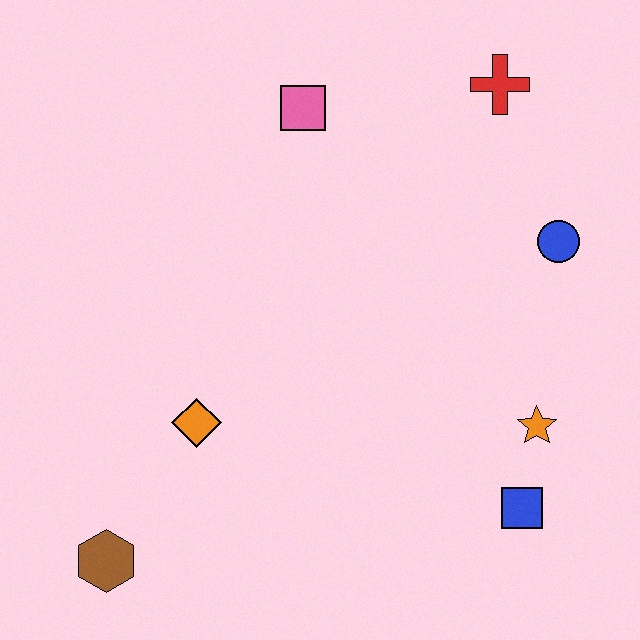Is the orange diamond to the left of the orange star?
Yes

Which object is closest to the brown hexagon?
The orange diamond is closest to the brown hexagon.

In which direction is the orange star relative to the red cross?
The orange star is below the red cross.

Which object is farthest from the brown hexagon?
The red cross is farthest from the brown hexagon.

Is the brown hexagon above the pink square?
No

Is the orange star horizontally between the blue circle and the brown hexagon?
Yes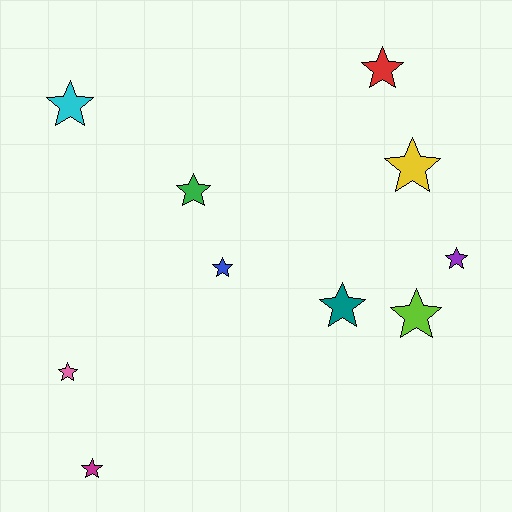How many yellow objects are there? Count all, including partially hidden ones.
There is 1 yellow object.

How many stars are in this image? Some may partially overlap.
There are 10 stars.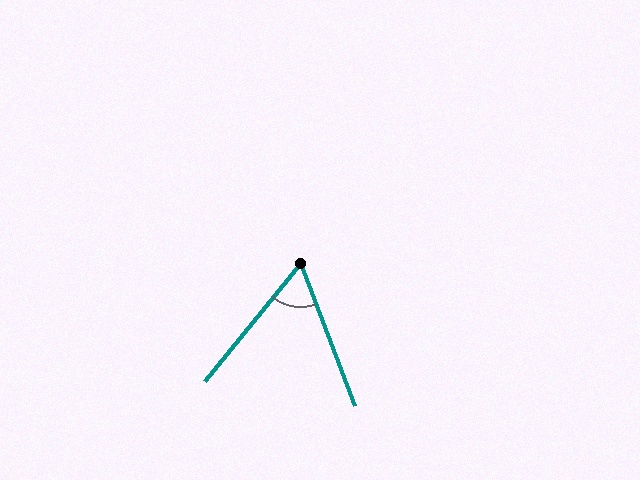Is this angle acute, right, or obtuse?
It is acute.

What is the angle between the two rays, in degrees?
Approximately 60 degrees.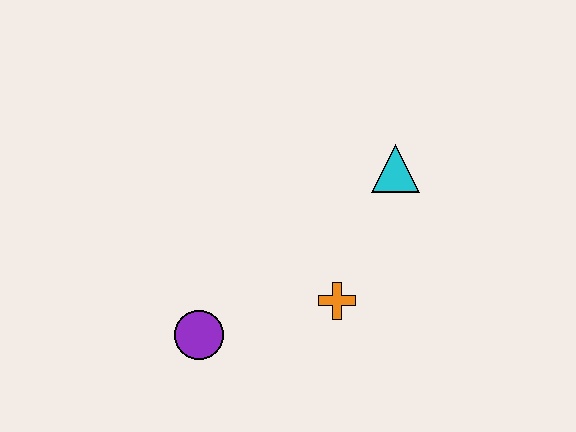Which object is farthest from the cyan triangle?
The purple circle is farthest from the cyan triangle.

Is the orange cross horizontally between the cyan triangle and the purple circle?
Yes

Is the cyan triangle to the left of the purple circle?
No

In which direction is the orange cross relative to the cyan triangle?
The orange cross is below the cyan triangle.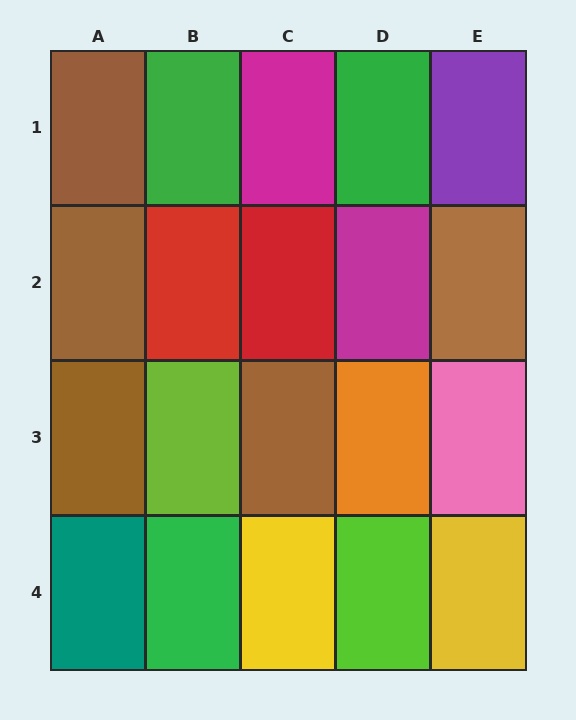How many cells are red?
2 cells are red.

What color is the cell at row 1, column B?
Green.